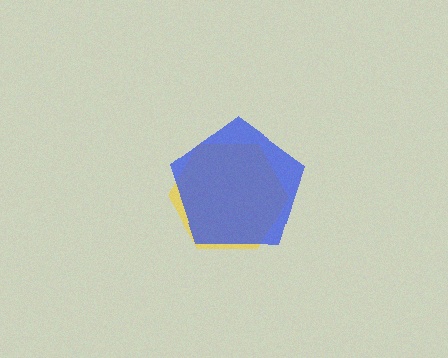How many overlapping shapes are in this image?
There are 2 overlapping shapes in the image.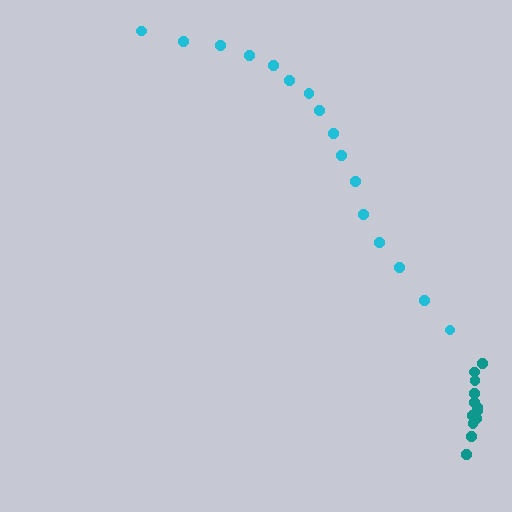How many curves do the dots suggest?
There are 2 distinct paths.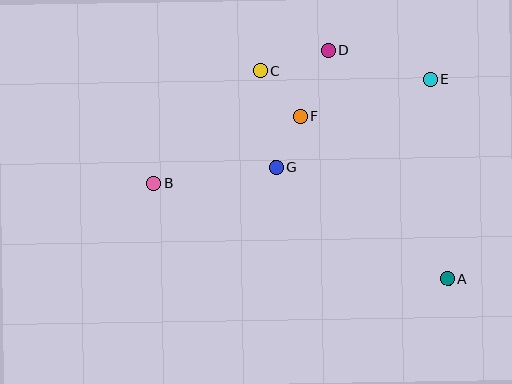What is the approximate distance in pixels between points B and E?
The distance between B and E is approximately 296 pixels.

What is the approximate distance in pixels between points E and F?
The distance between E and F is approximately 135 pixels.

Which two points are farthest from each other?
Points A and B are farthest from each other.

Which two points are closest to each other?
Points F and G are closest to each other.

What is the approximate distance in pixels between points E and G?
The distance between E and G is approximately 178 pixels.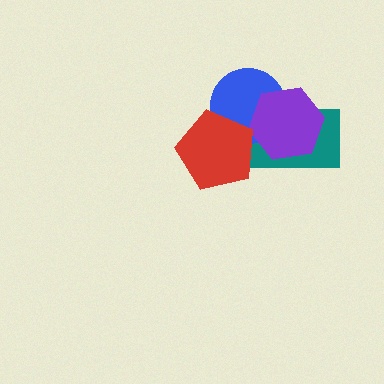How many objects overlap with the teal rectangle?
3 objects overlap with the teal rectangle.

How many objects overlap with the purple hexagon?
2 objects overlap with the purple hexagon.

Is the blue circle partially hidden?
Yes, it is partially covered by another shape.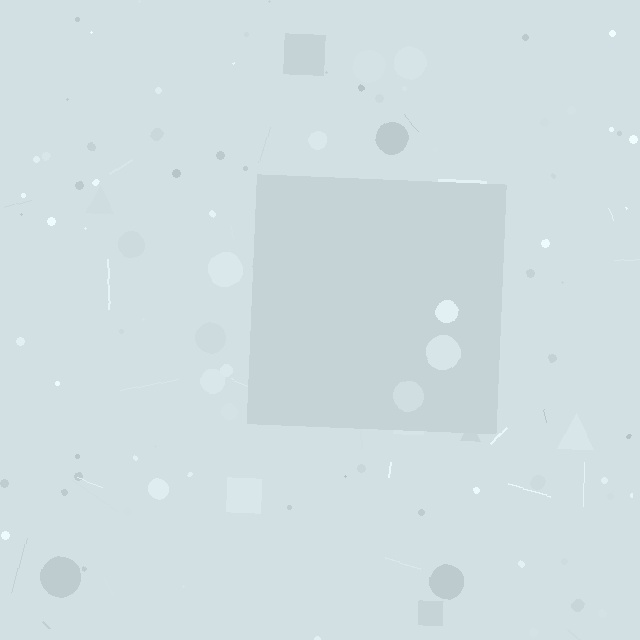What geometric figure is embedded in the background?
A square is embedded in the background.